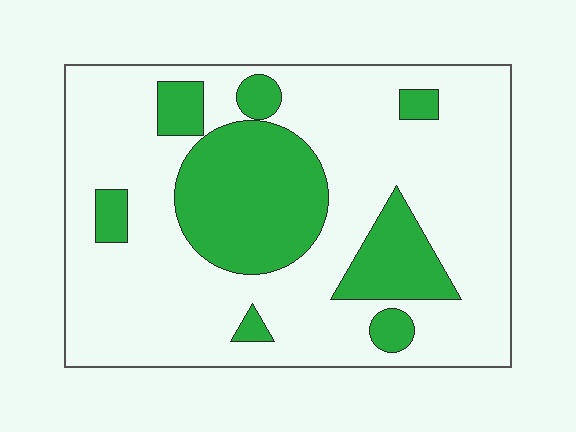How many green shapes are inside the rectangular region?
8.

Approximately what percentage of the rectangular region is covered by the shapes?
Approximately 25%.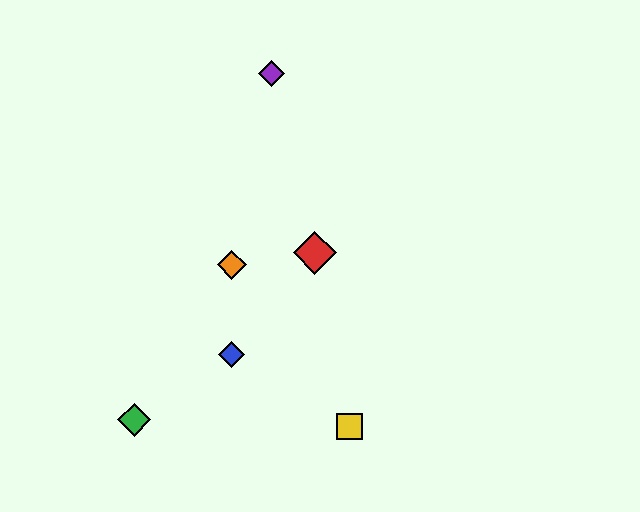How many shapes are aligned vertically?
2 shapes (the blue diamond, the orange diamond) are aligned vertically.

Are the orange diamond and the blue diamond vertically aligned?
Yes, both are at x≈232.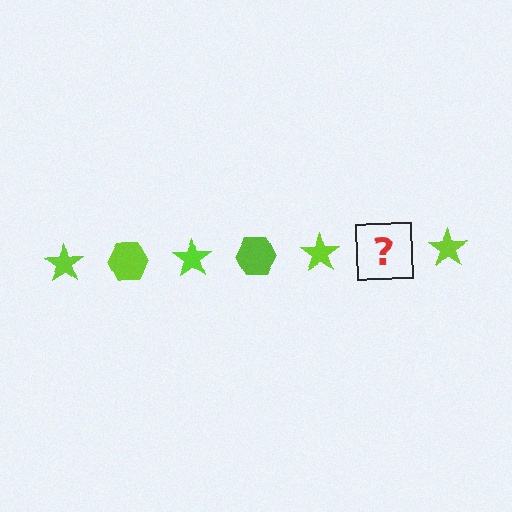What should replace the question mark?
The question mark should be replaced with a lime hexagon.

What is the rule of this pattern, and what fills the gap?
The rule is that the pattern cycles through star, hexagon shapes in lime. The gap should be filled with a lime hexagon.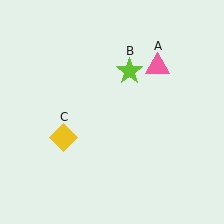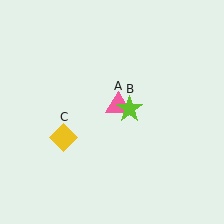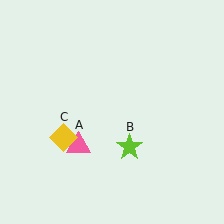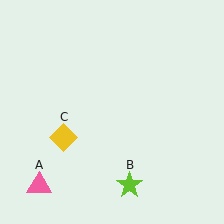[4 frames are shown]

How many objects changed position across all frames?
2 objects changed position: pink triangle (object A), lime star (object B).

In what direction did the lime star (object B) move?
The lime star (object B) moved down.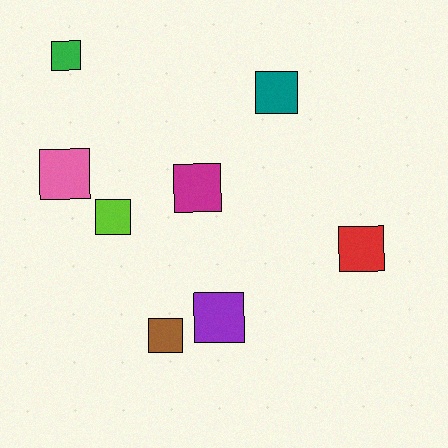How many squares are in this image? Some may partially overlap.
There are 8 squares.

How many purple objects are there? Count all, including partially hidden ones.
There is 1 purple object.